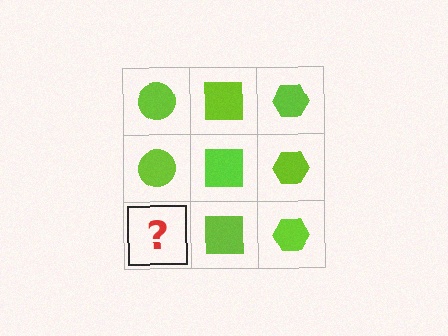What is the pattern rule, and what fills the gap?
The rule is that each column has a consistent shape. The gap should be filled with a lime circle.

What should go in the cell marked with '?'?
The missing cell should contain a lime circle.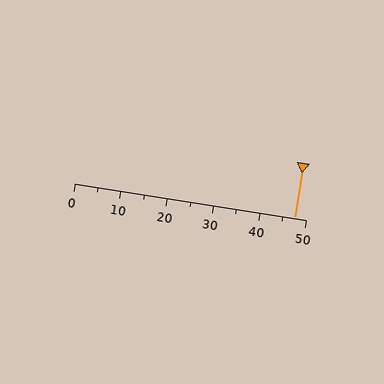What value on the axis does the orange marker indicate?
The marker indicates approximately 47.5.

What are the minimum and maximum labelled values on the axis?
The axis runs from 0 to 50.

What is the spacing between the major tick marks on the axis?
The major ticks are spaced 10 apart.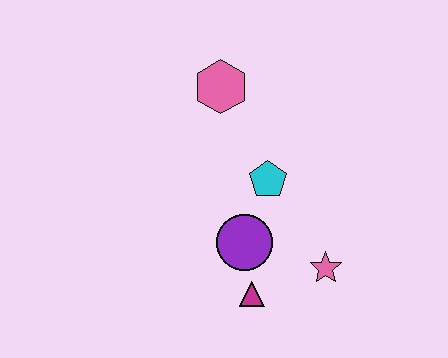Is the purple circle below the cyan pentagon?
Yes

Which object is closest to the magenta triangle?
The purple circle is closest to the magenta triangle.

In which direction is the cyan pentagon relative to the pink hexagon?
The cyan pentagon is below the pink hexagon.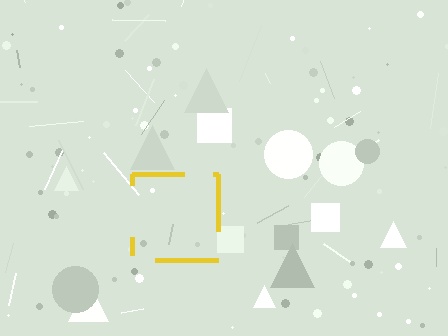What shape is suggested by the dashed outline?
The dashed outline suggests a square.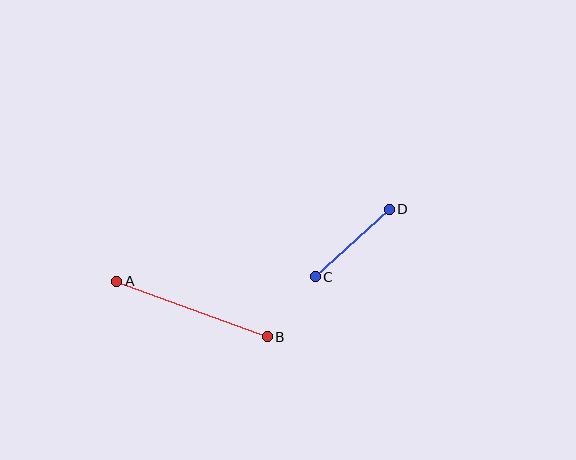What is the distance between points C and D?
The distance is approximately 100 pixels.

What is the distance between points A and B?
The distance is approximately 161 pixels.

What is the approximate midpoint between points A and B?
The midpoint is at approximately (192, 309) pixels.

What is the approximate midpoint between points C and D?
The midpoint is at approximately (352, 243) pixels.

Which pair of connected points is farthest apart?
Points A and B are farthest apart.